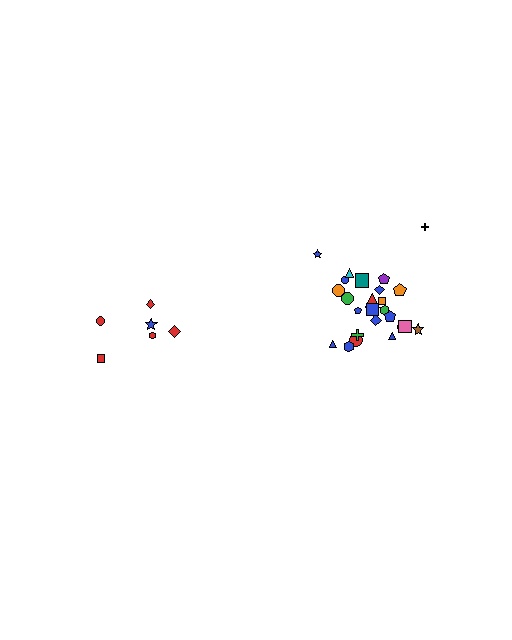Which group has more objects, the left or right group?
The right group.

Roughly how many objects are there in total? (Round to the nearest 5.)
Roughly 30 objects in total.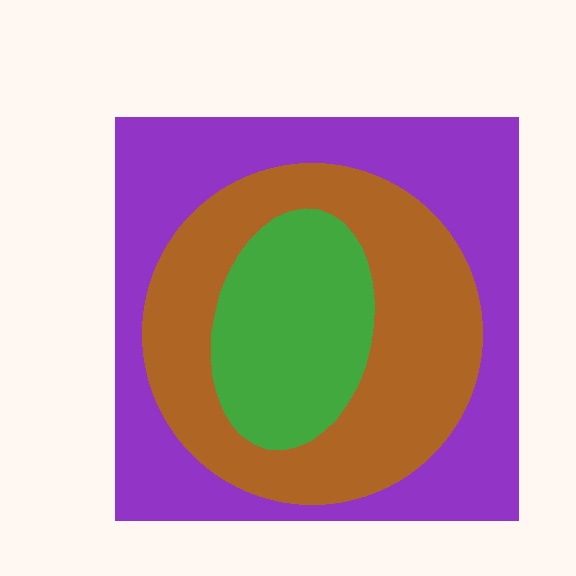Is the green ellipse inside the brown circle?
Yes.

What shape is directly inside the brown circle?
The green ellipse.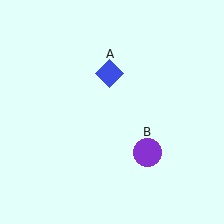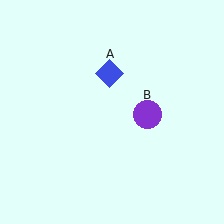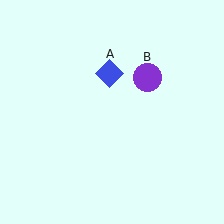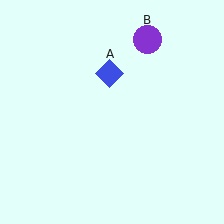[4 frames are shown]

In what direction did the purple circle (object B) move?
The purple circle (object B) moved up.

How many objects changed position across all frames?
1 object changed position: purple circle (object B).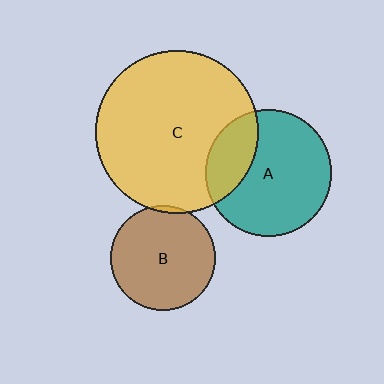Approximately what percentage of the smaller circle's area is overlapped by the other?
Approximately 5%.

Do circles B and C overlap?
Yes.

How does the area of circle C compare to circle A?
Approximately 1.7 times.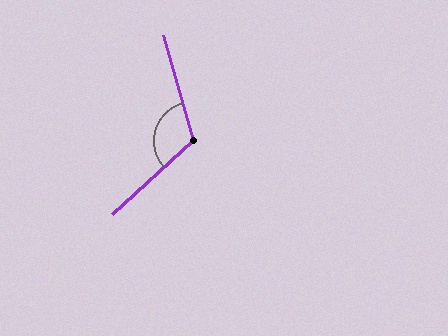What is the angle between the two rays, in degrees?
Approximately 117 degrees.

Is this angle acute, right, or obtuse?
It is obtuse.